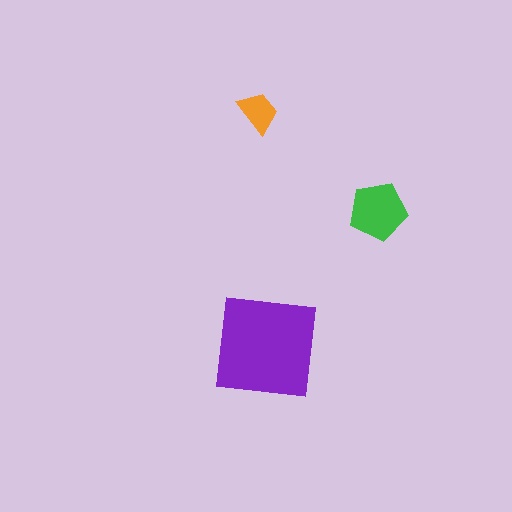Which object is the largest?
The purple square.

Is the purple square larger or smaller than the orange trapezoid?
Larger.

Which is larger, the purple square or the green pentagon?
The purple square.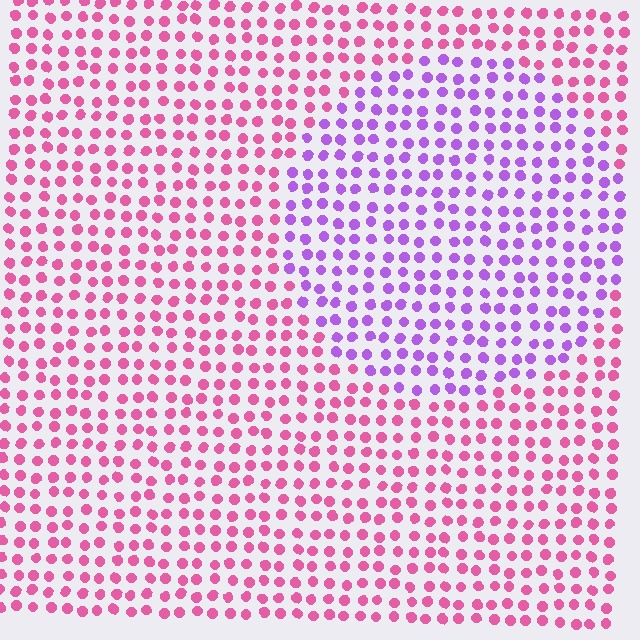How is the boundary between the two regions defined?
The boundary is defined purely by a slight shift in hue (about 50 degrees). Spacing, size, and orientation are identical on both sides.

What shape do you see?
I see a circle.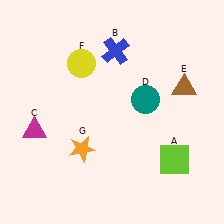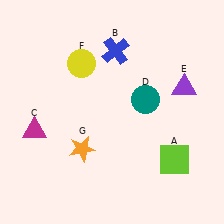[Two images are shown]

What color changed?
The triangle (E) changed from brown in Image 1 to purple in Image 2.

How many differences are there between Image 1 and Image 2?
There is 1 difference between the two images.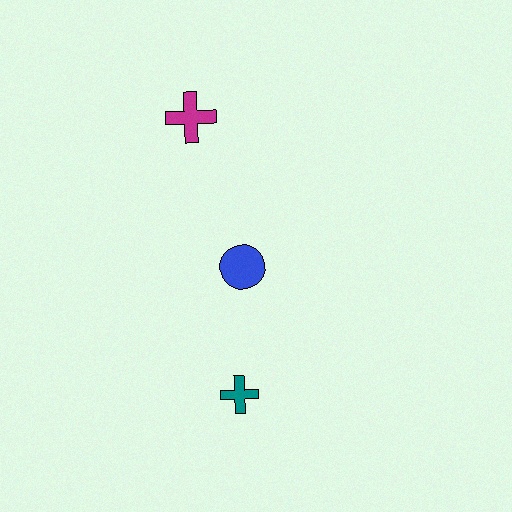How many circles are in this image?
There is 1 circle.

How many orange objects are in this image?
There are no orange objects.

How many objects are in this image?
There are 3 objects.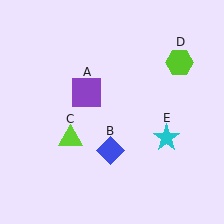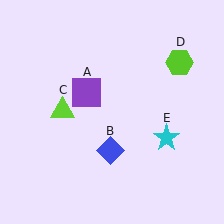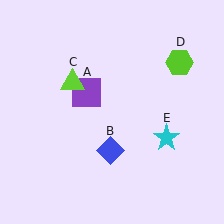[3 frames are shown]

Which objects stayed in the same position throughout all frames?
Purple square (object A) and blue diamond (object B) and lime hexagon (object D) and cyan star (object E) remained stationary.